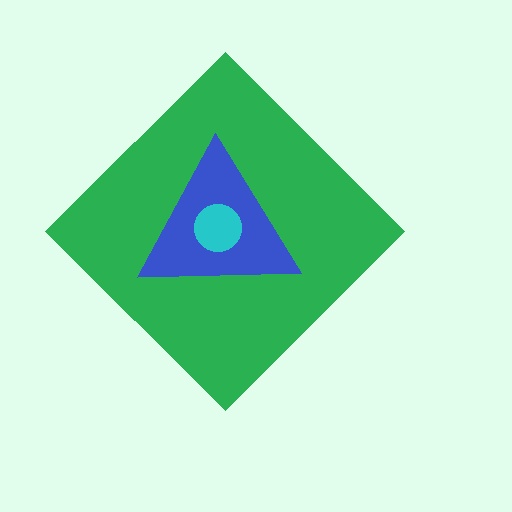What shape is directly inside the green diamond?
The blue triangle.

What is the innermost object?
The cyan circle.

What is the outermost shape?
The green diamond.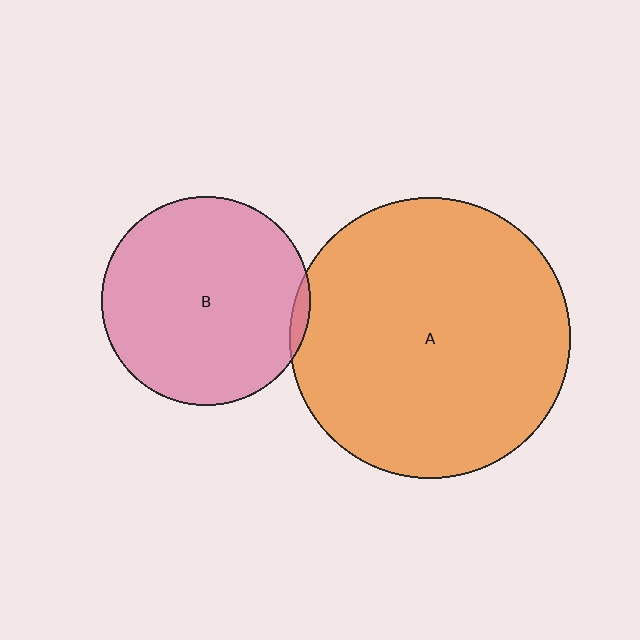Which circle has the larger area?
Circle A (orange).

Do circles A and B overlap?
Yes.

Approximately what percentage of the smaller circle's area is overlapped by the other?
Approximately 5%.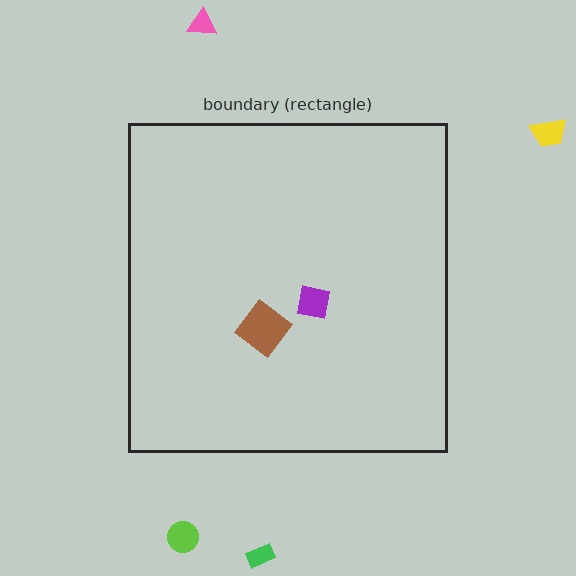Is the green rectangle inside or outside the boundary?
Outside.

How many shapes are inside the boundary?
2 inside, 4 outside.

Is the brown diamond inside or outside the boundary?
Inside.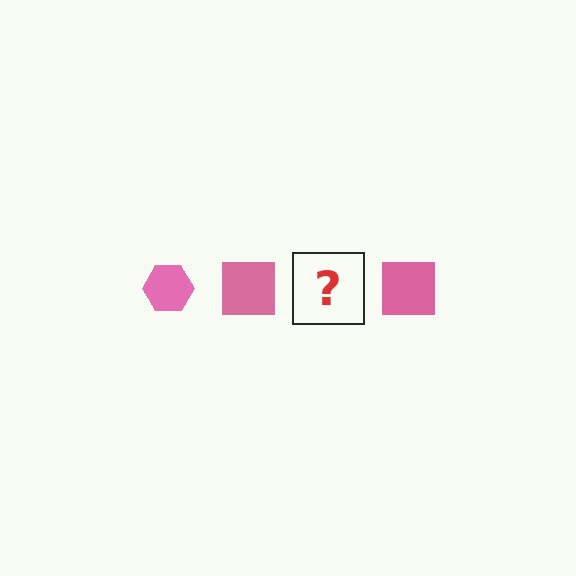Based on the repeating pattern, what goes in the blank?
The blank should be a pink hexagon.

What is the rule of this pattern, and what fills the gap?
The rule is that the pattern cycles through hexagon, square shapes in pink. The gap should be filled with a pink hexagon.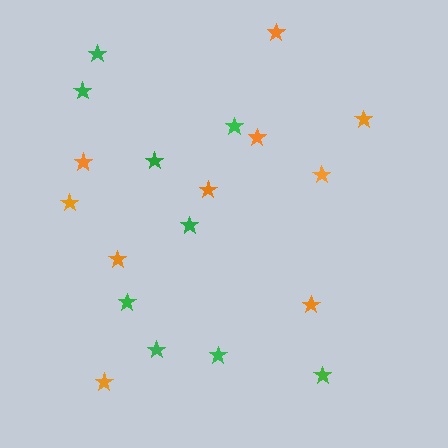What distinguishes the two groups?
There are 2 groups: one group of green stars (9) and one group of orange stars (10).